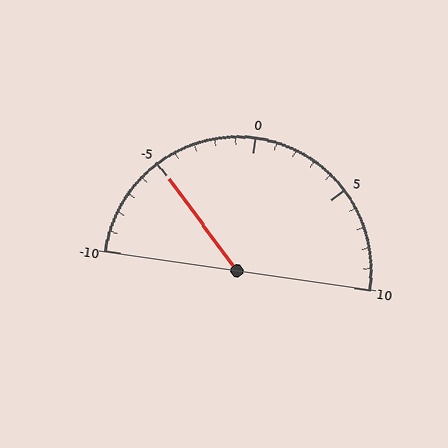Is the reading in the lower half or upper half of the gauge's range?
The reading is in the lower half of the range (-10 to 10).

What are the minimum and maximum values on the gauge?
The gauge ranges from -10 to 10.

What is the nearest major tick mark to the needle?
The nearest major tick mark is -5.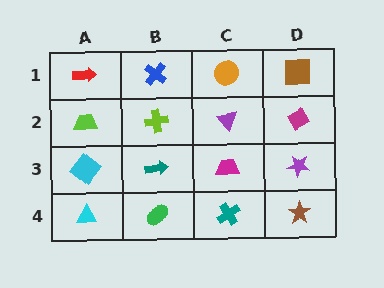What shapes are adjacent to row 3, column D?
A magenta diamond (row 2, column D), a brown star (row 4, column D), a magenta trapezoid (row 3, column C).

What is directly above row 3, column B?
A lime cross.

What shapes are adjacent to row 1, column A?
A lime trapezoid (row 2, column A), a blue cross (row 1, column B).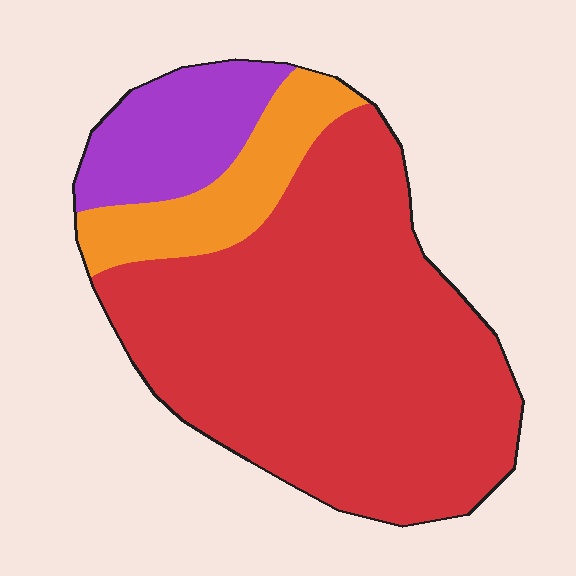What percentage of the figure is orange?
Orange takes up less than a sixth of the figure.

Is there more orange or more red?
Red.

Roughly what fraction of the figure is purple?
Purple takes up about one eighth (1/8) of the figure.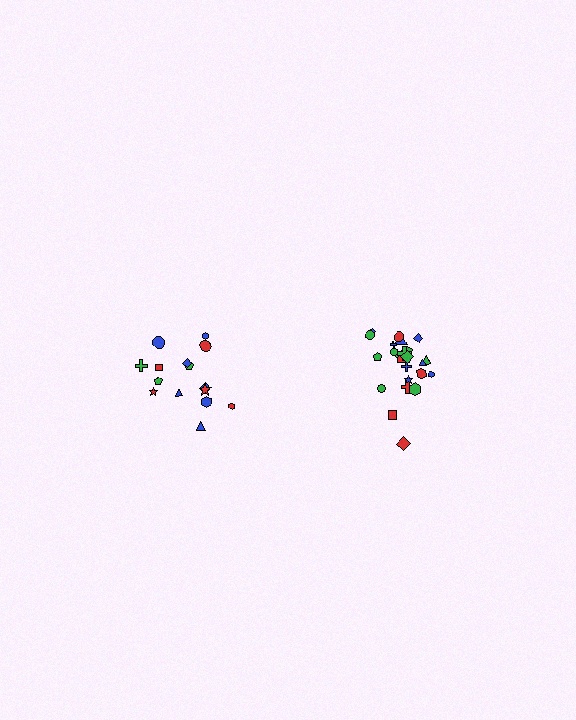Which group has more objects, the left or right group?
The right group.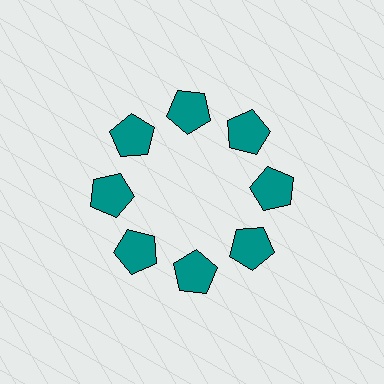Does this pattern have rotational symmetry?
Yes, this pattern has 8-fold rotational symmetry. It looks the same after rotating 45 degrees around the center.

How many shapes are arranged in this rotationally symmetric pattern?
There are 8 shapes, arranged in 8 groups of 1.